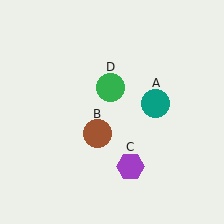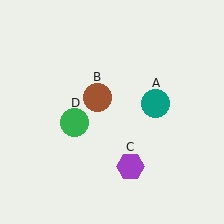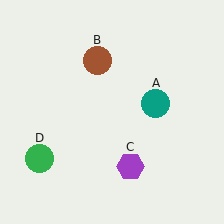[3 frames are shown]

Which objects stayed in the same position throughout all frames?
Teal circle (object A) and purple hexagon (object C) remained stationary.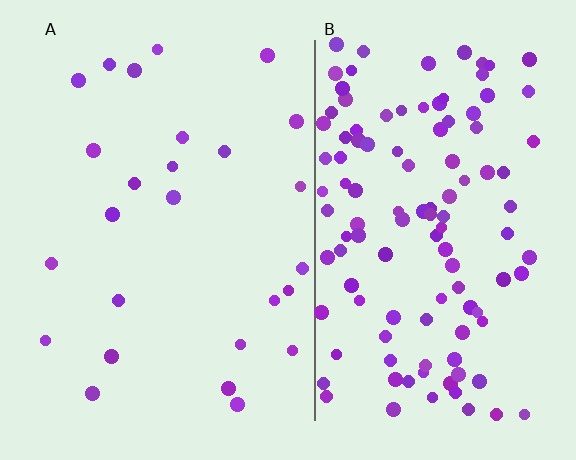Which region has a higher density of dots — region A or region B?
B (the right).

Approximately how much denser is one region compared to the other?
Approximately 4.5× — region B over region A.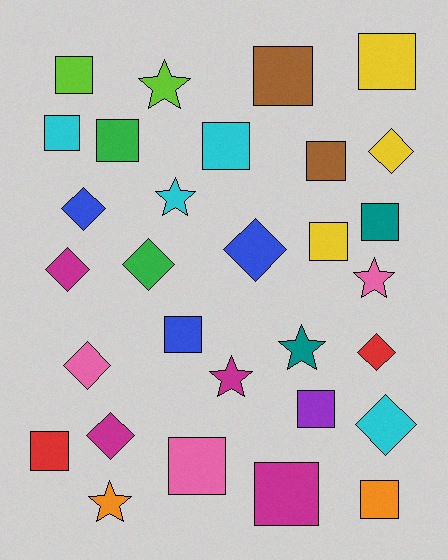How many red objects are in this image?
There are 2 red objects.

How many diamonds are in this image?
There are 9 diamonds.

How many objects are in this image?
There are 30 objects.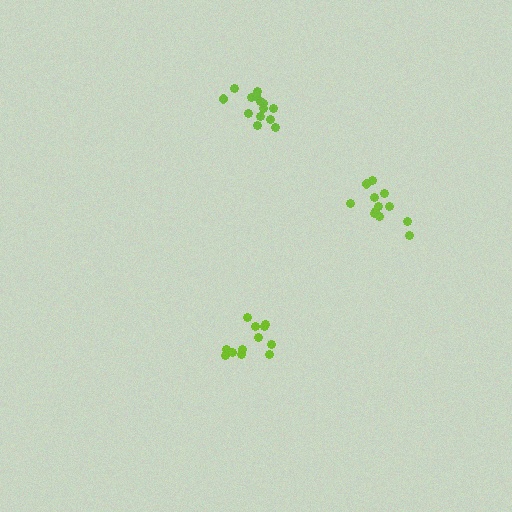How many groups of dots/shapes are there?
There are 3 groups.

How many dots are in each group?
Group 1: 14 dots, Group 2: 12 dots, Group 3: 12 dots (38 total).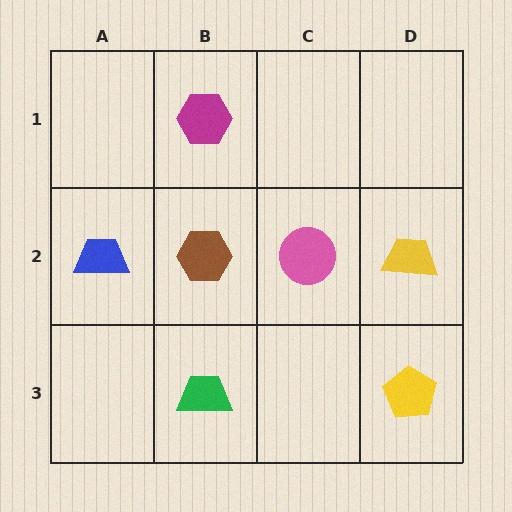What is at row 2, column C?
A pink circle.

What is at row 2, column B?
A brown hexagon.